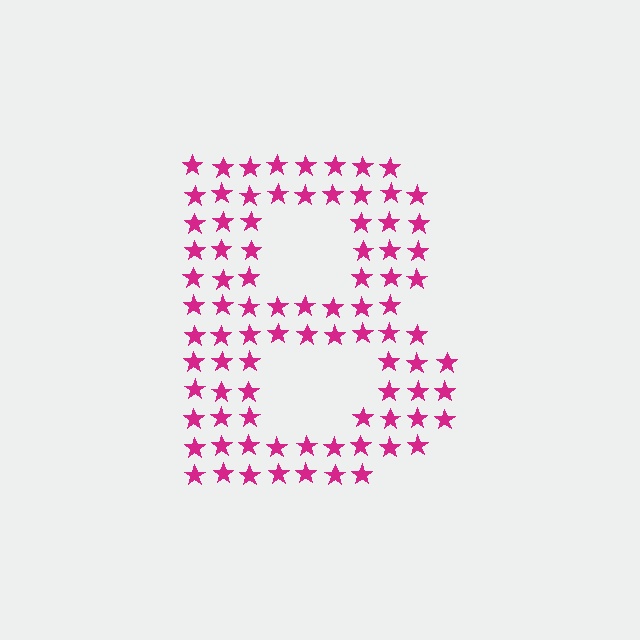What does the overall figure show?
The overall figure shows the letter B.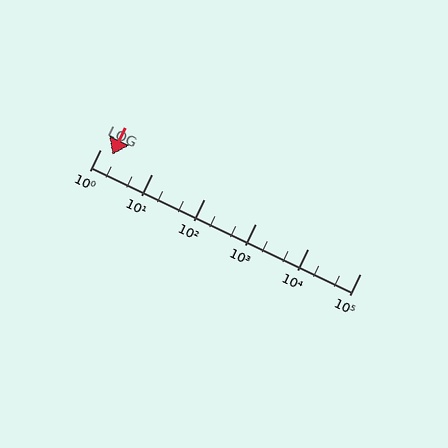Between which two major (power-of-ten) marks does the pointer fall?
The pointer is between 1 and 10.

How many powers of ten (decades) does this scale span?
The scale spans 5 decades, from 1 to 100000.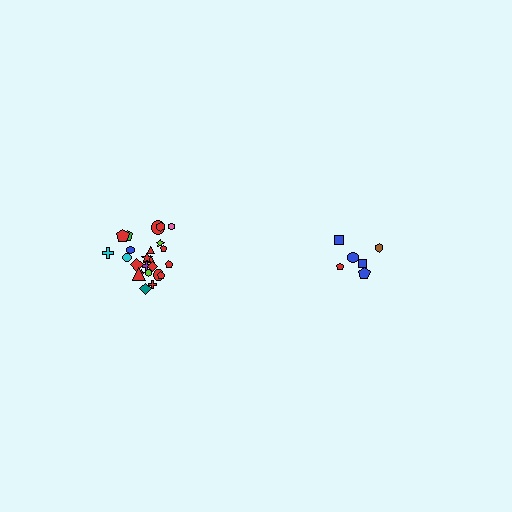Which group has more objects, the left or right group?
The left group.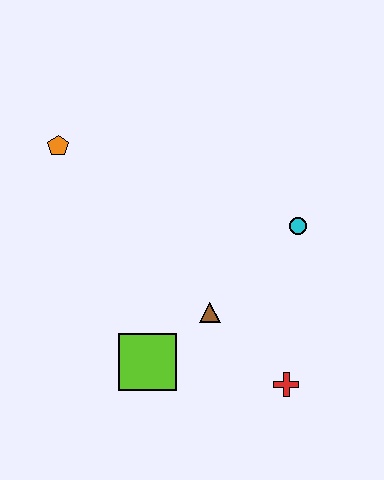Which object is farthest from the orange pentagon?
The red cross is farthest from the orange pentagon.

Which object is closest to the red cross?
The brown triangle is closest to the red cross.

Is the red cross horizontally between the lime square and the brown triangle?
No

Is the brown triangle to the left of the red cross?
Yes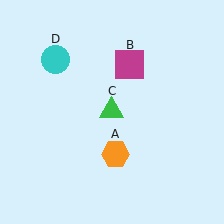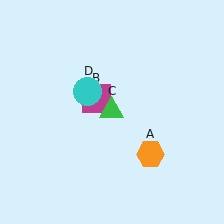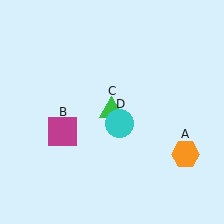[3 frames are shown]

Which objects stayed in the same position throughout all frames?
Green triangle (object C) remained stationary.